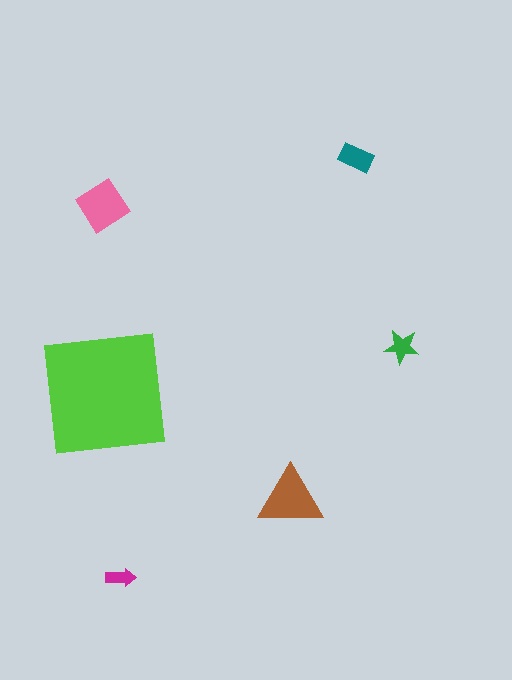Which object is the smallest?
The magenta arrow.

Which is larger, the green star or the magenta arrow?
The green star.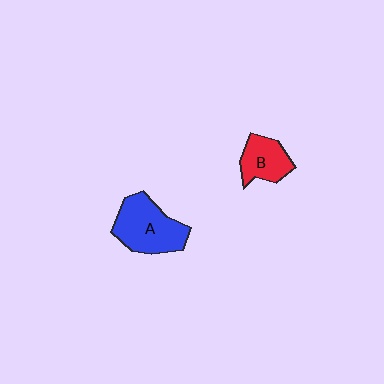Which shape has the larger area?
Shape A (blue).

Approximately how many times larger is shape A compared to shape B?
Approximately 1.6 times.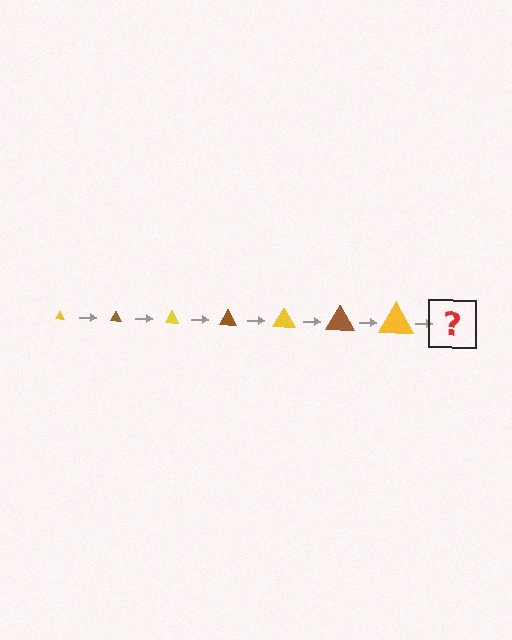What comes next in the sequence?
The next element should be a brown triangle, larger than the previous one.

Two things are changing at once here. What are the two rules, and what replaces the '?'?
The two rules are that the triangle grows larger each step and the color cycles through yellow and brown. The '?' should be a brown triangle, larger than the previous one.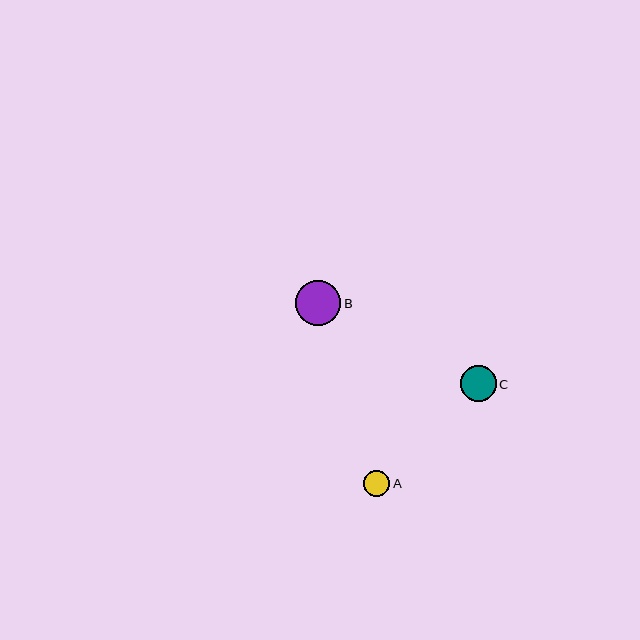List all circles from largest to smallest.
From largest to smallest: B, C, A.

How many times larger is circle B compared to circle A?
Circle B is approximately 1.7 times the size of circle A.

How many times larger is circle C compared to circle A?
Circle C is approximately 1.4 times the size of circle A.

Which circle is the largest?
Circle B is the largest with a size of approximately 45 pixels.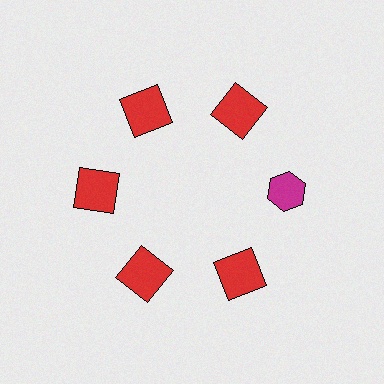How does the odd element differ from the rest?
It differs in both color (magenta instead of red) and shape (hexagon instead of square).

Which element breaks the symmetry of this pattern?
The magenta hexagon at roughly the 3 o'clock position breaks the symmetry. All other shapes are red squares.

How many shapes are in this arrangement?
There are 6 shapes arranged in a ring pattern.